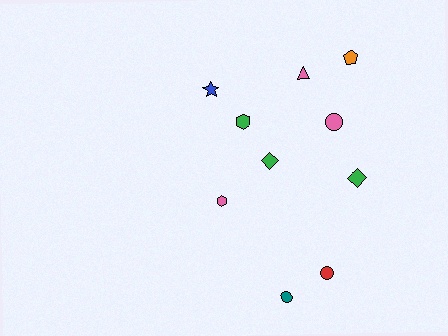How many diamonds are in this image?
There are 2 diamonds.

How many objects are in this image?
There are 10 objects.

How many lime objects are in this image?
There are no lime objects.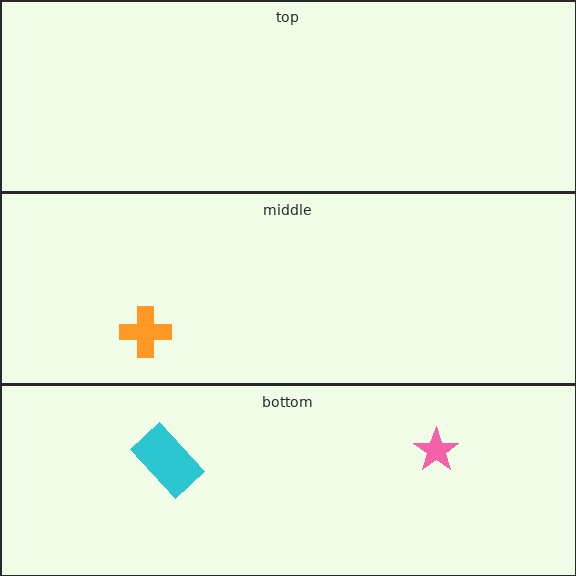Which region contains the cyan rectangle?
The bottom region.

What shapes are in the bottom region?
The pink star, the cyan rectangle.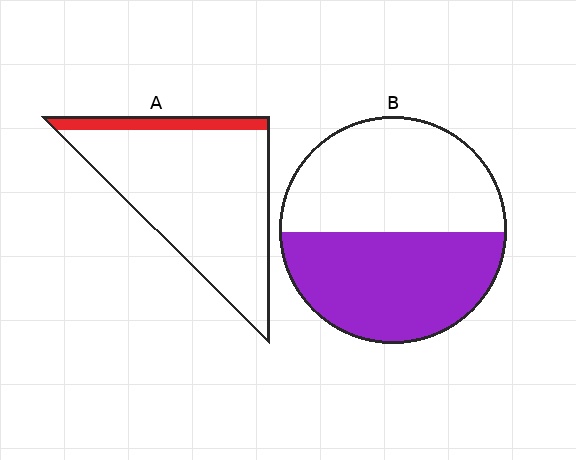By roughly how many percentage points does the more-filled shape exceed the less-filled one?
By roughly 35 percentage points (B over A).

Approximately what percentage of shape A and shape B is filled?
A is approximately 10% and B is approximately 50%.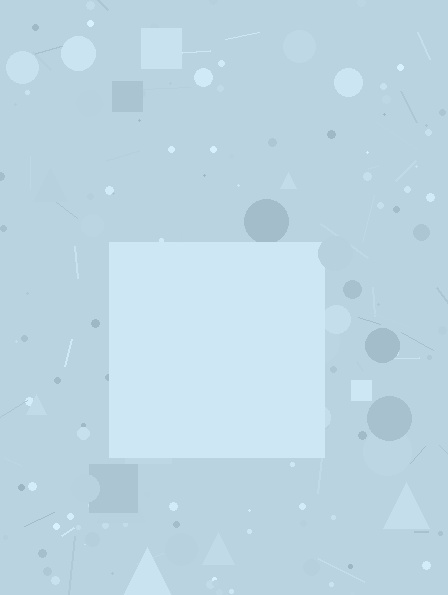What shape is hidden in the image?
A square is hidden in the image.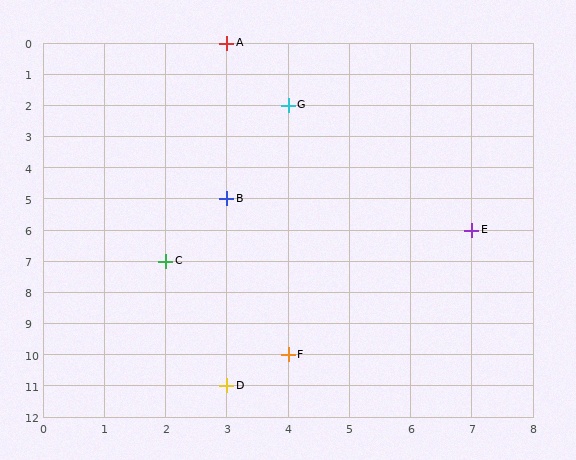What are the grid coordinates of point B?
Point B is at grid coordinates (3, 5).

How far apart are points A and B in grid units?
Points A and B are 5 rows apart.